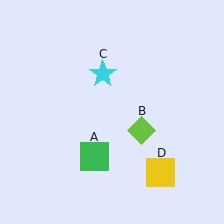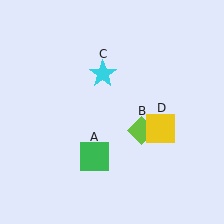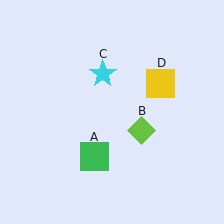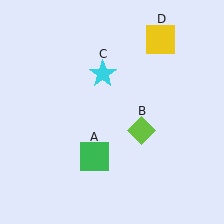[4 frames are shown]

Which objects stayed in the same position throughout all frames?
Green square (object A) and lime diamond (object B) and cyan star (object C) remained stationary.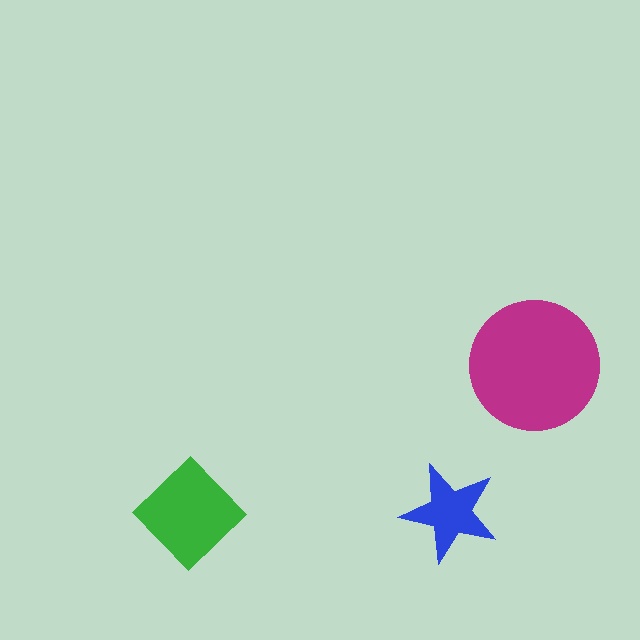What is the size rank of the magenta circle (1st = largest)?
1st.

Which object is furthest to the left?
The green diamond is leftmost.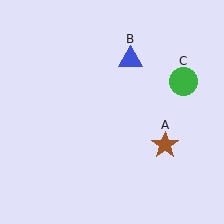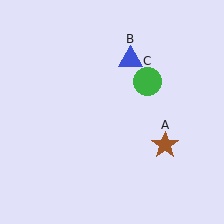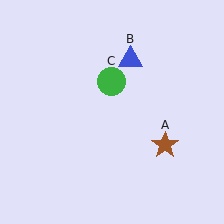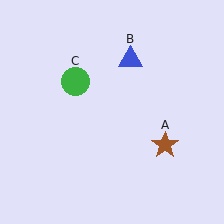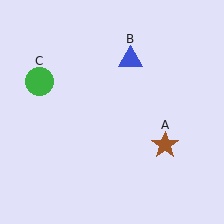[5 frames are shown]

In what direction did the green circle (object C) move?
The green circle (object C) moved left.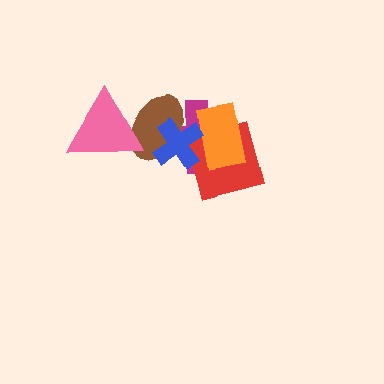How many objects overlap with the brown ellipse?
3 objects overlap with the brown ellipse.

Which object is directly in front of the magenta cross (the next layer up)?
The brown ellipse is directly in front of the magenta cross.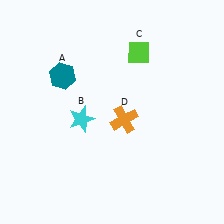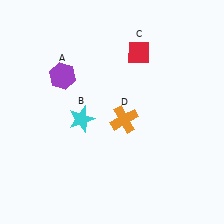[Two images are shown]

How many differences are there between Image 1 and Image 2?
There are 2 differences between the two images.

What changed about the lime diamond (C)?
In Image 1, C is lime. In Image 2, it changed to red.